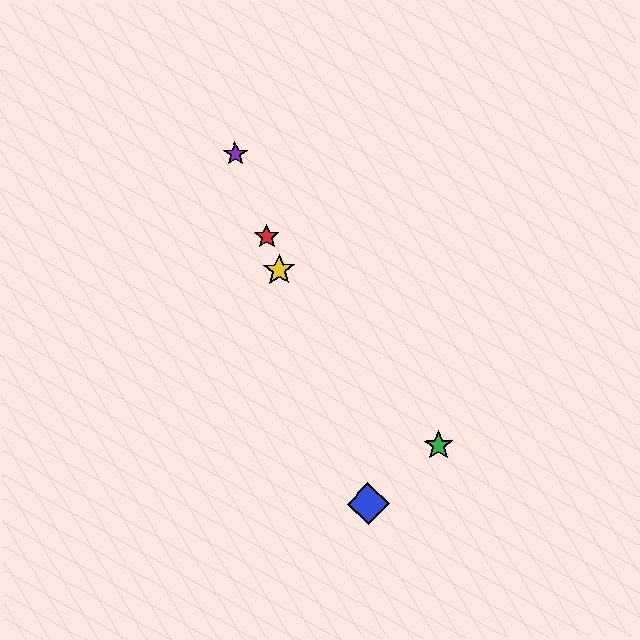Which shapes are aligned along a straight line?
The red star, the blue diamond, the yellow star, the purple star are aligned along a straight line.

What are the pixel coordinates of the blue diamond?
The blue diamond is at (368, 503).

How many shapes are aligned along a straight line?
4 shapes (the red star, the blue diamond, the yellow star, the purple star) are aligned along a straight line.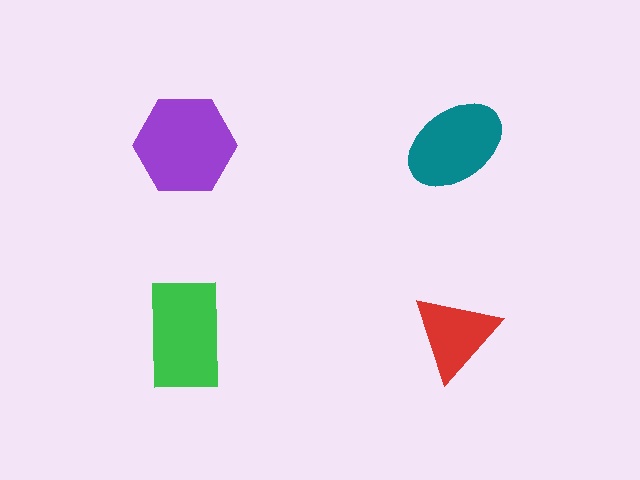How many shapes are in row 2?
2 shapes.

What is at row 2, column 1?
A green rectangle.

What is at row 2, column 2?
A red triangle.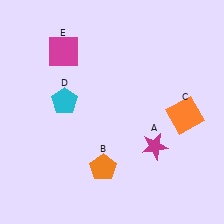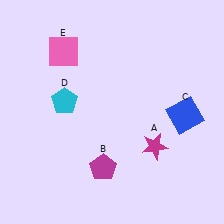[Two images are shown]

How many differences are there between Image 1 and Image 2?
There are 3 differences between the two images.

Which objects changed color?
B changed from orange to magenta. C changed from orange to blue. E changed from magenta to pink.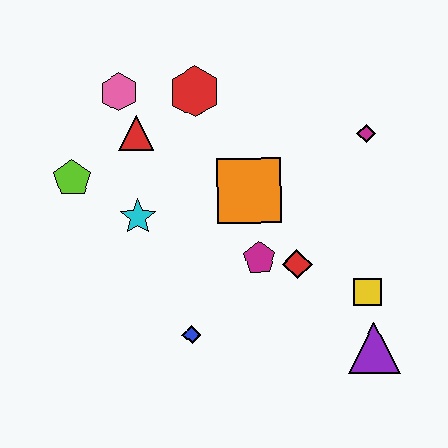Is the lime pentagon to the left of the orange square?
Yes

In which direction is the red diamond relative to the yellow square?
The red diamond is to the left of the yellow square.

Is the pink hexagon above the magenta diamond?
Yes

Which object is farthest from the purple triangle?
The pink hexagon is farthest from the purple triangle.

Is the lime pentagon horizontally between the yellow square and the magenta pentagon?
No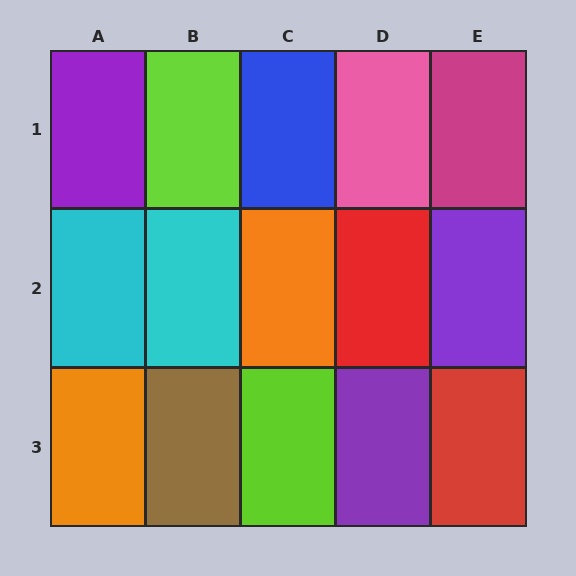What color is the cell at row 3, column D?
Purple.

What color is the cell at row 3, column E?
Red.